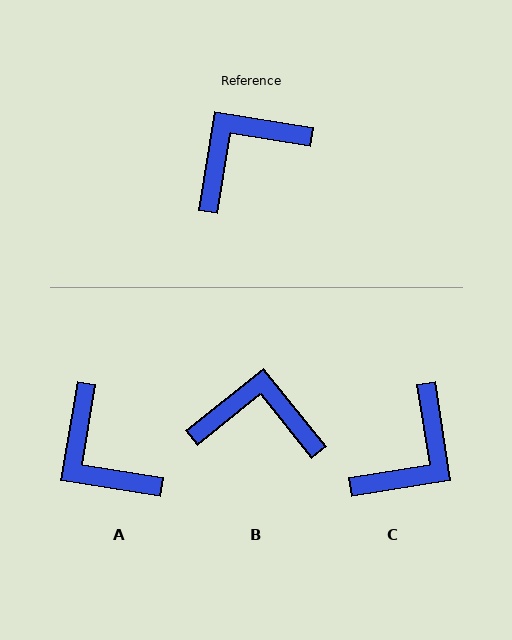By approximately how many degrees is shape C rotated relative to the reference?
Approximately 162 degrees clockwise.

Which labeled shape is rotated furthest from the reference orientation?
C, about 162 degrees away.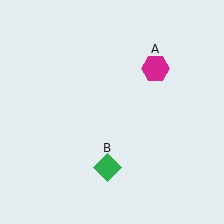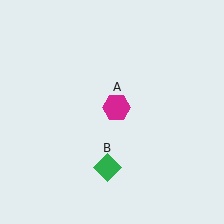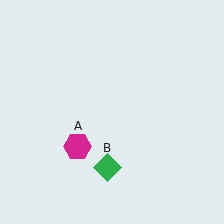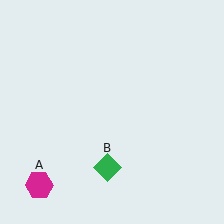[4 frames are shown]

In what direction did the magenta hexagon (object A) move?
The magenta hexagon (object A) moved down and to the left.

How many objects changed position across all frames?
1 object changed position: magenta hexagon (object A).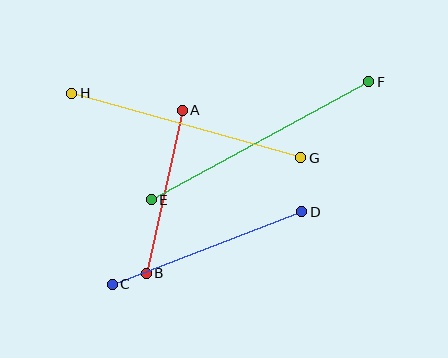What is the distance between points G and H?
The distance is approximately 238 pixels.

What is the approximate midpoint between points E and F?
The midpoint is at approximately (260, 141) pixels.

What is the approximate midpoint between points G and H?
The midpoint is at approximately (186, 125) pixels.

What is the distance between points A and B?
The distance is approximately 167 pixels.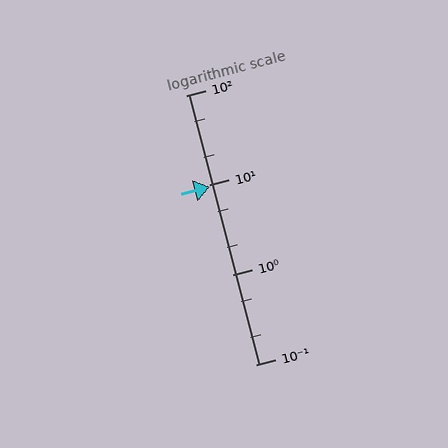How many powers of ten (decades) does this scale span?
The scale spans 3 decades, from 0.1 to 100.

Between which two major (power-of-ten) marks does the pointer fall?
The pointer is between 1 and 10.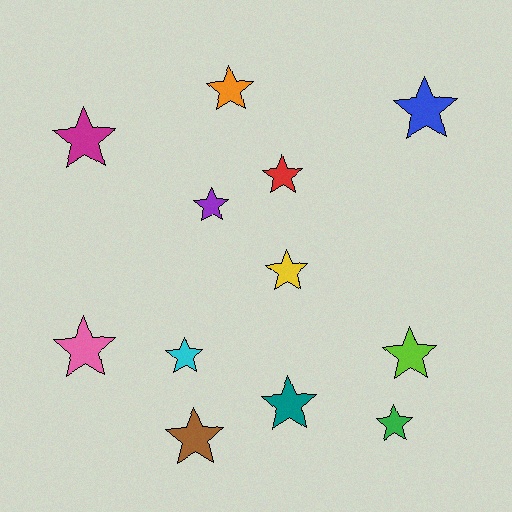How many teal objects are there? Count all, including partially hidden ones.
There is 1 teal object.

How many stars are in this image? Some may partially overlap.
There are 12 stars.